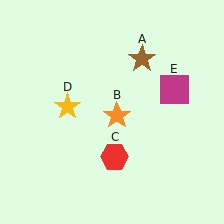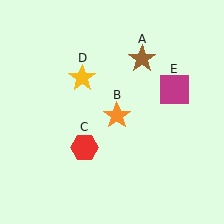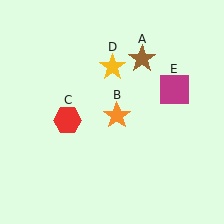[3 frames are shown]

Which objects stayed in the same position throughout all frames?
Brown star (object A) and orange star (object B) and magenta square (object E) remained stationary.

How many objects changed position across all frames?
2 objects changed position: red hexagon (object C), yellow star (object D).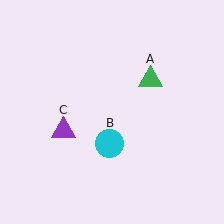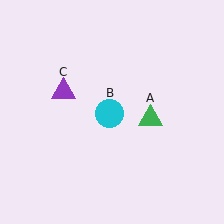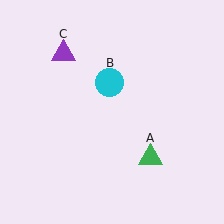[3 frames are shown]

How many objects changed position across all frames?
3 objects changed position: green triangle (object A), cyan circle (object B), purple triangle (object C).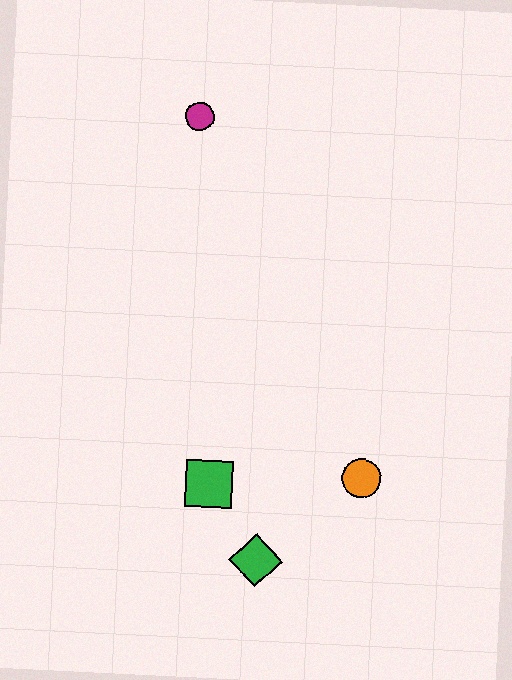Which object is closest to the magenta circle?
The green square is closest to the magenta circle.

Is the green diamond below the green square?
Yes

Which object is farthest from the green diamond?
The magenta circle is farthest from the green diamond.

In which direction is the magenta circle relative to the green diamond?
The magenta circle is above the green diamond.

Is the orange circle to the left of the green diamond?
No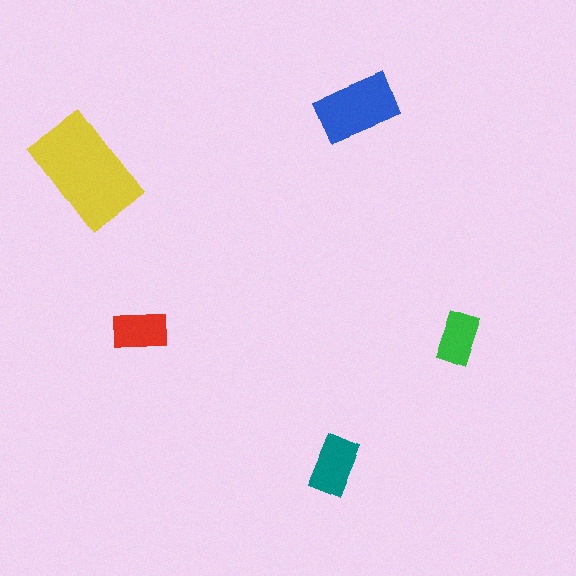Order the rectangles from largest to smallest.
the yellow one, the blue one, the teal one, the red one, the green one.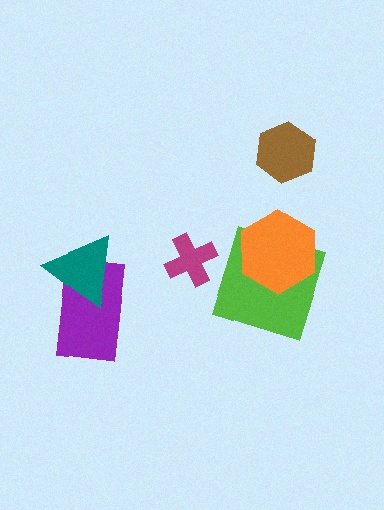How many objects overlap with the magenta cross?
0 objects overlap with the magenta cross.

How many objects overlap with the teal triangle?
1 object overlaps with the teal triangle.